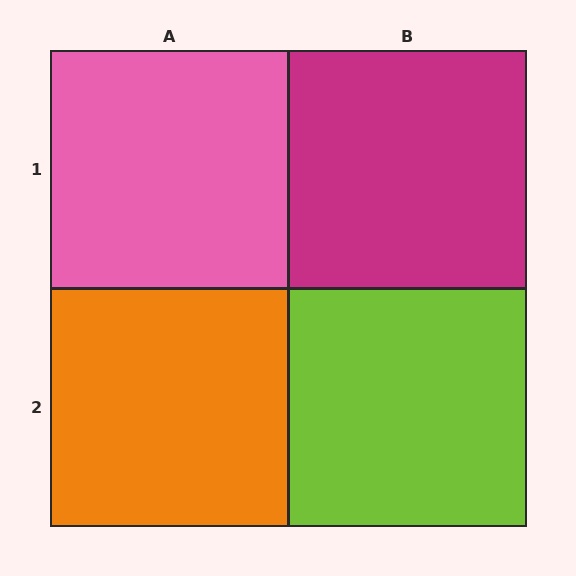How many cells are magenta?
1 cell is magenta.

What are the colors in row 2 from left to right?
Orange, lime.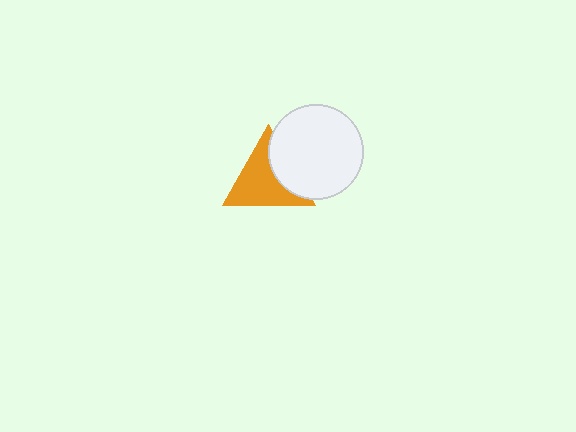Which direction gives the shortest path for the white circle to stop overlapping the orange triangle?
Moving right gives the shortest separation.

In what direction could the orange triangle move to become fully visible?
The orange triangle could move left. That would shift it out from behind the white circle entirely.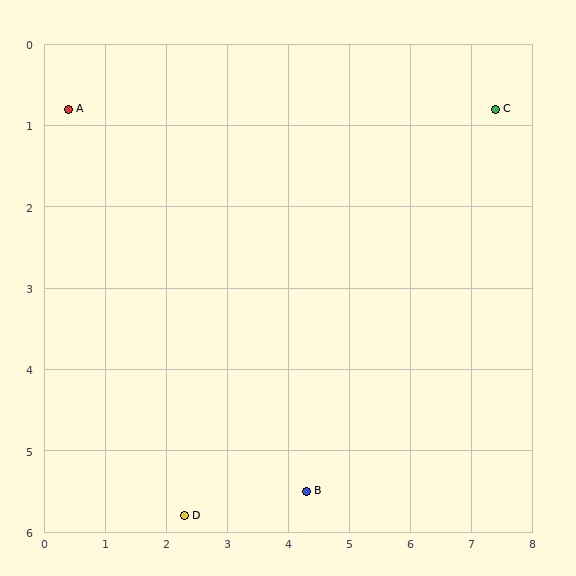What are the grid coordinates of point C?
Point C is at approximately (7.4, 0.8).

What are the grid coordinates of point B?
Point B is at approximately (4.3, 5.5).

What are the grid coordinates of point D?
Point D is at approximately (2.3, 5.8).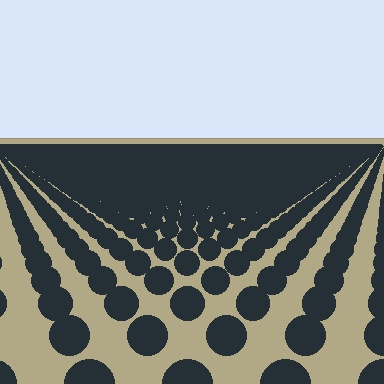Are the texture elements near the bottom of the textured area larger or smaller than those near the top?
Larger. Near the bottom, elements are closer to the viewer and appear at a bigger on-screen size.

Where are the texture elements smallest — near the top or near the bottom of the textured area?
Near the top.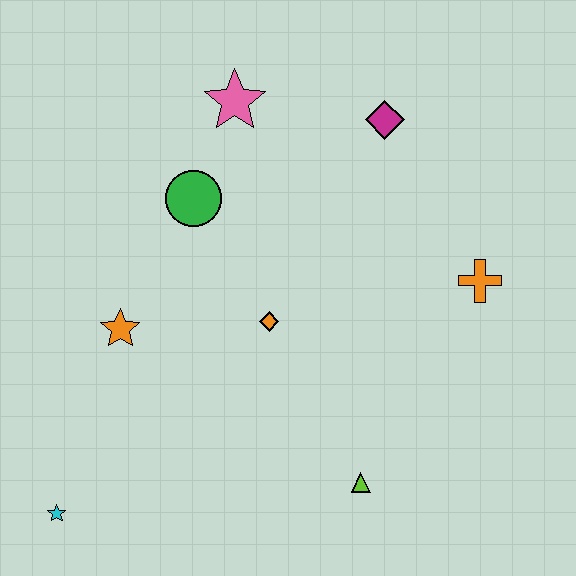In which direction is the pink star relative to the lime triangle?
The pink star is above the lime triangle.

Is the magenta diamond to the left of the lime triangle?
No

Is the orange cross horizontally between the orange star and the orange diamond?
No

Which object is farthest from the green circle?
The cyan star is farthest from the green circle.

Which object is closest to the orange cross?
The magenta diamond is closest to the orange cross.